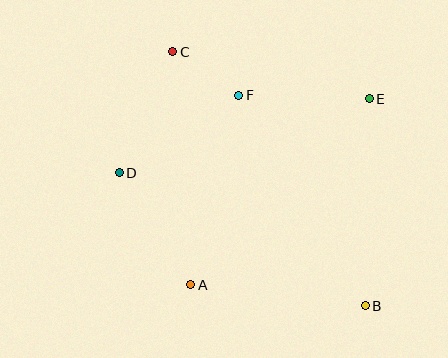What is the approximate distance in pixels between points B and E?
The distance between B and E is approximately 207 pixels.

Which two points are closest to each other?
Points C and F are closest to each other.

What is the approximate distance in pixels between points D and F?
The distance between D and F is approximately 143 pixels.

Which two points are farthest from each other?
Points B and C are farthest from each other.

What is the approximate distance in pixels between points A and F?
The distance between A and F is approximately 196 pixels.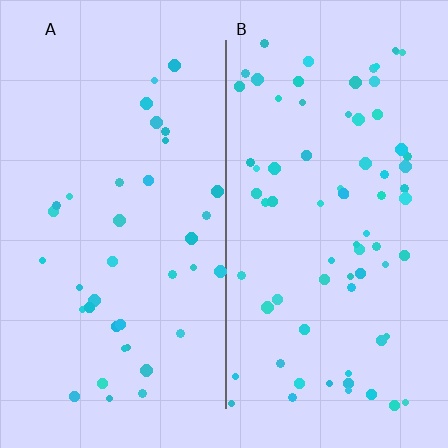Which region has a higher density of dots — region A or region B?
B (the right).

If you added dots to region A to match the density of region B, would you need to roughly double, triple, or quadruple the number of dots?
Approximately double.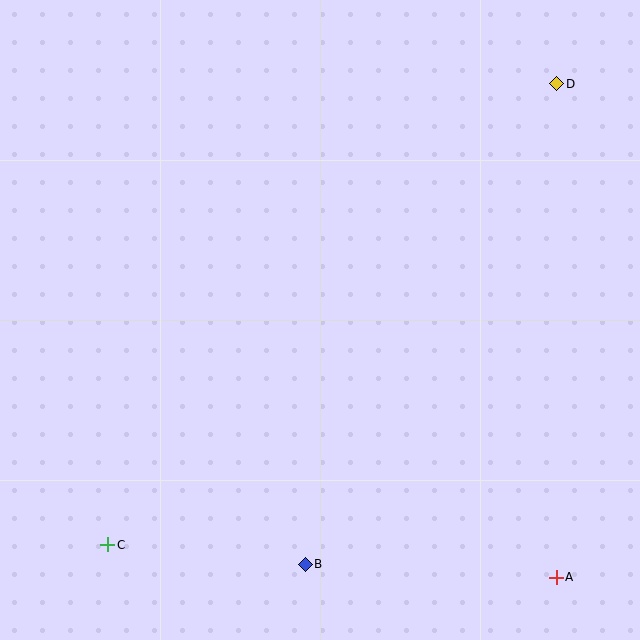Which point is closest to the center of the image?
Point B at (305, 564) is closest to the center.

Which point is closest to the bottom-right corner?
Point A is closest to the bottom-right corner.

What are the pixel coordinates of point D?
Point D is at (557, 84).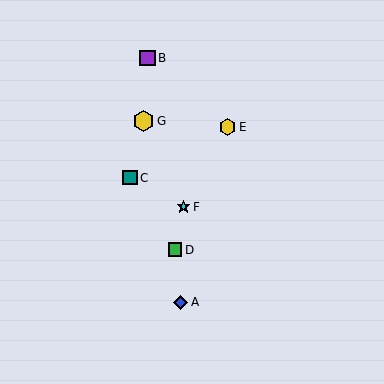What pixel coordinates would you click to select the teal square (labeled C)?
Click at (130, 178) to select the teal square C.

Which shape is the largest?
The yellow hexagon (labeled G) is the largest.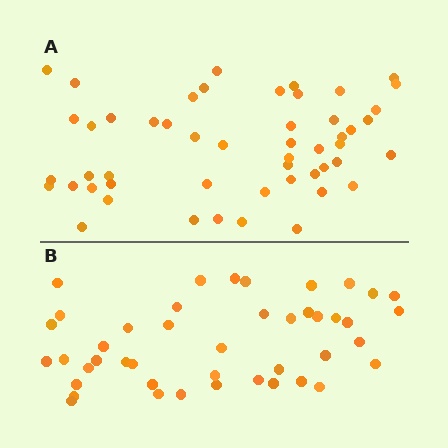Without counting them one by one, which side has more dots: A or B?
Region A (the top region) has more dots.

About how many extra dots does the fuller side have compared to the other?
Region A has roughly 8 or so more dots than region B.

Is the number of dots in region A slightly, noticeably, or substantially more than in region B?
Region A has only slightly more — the two regions are fairly close. The ratio is roughly 1.2 to 1.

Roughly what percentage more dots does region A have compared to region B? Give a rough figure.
About 15% more.